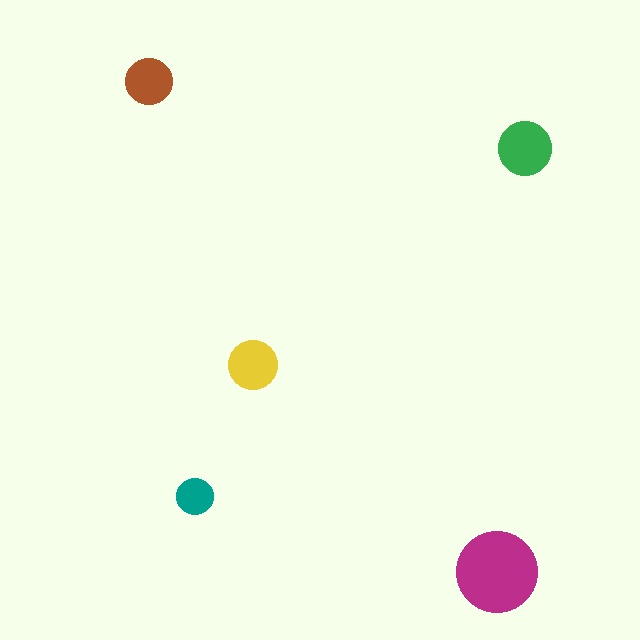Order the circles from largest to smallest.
the magenta one, the green one, the yellow one, the brown one, the teal one.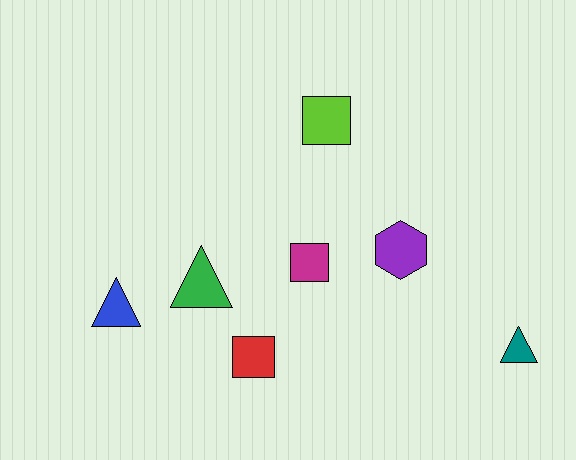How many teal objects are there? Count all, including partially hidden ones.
There is 1 teal object.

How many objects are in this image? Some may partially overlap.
There are 7 objects.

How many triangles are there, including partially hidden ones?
There are 3 triangles.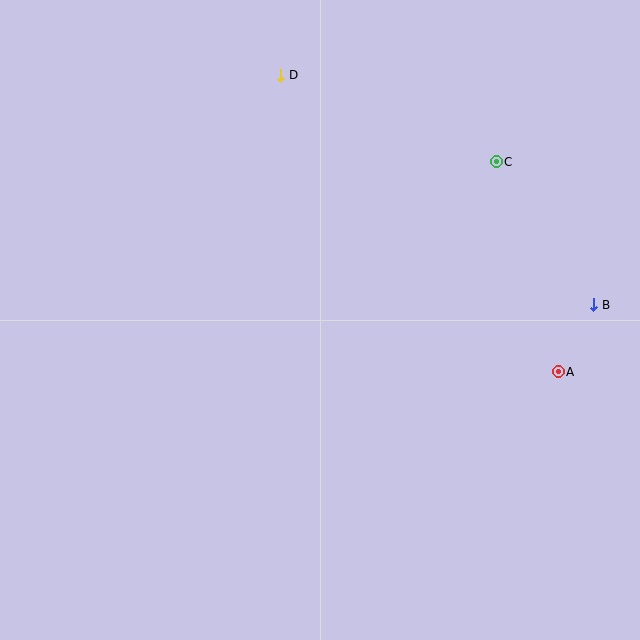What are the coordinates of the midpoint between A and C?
The midpoint between A and C is at (527, 267).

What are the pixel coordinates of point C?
Point C is at (496, 162).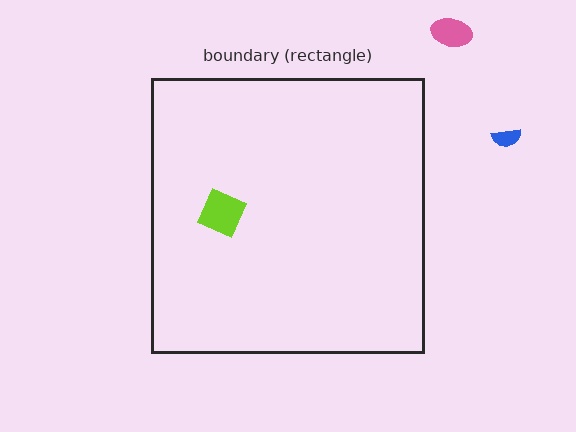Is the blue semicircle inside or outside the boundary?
Outside.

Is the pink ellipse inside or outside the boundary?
Outside.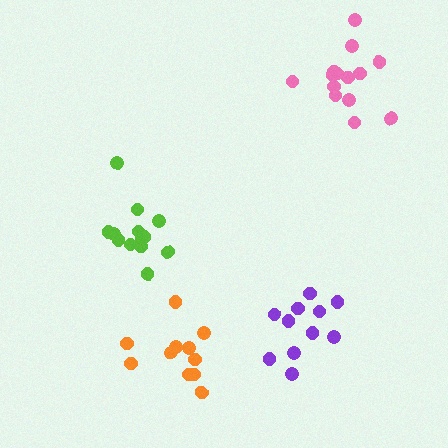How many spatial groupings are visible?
There are 4 spatial groupings.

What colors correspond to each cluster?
The clusters are colored: orange, lime, purple, pink.